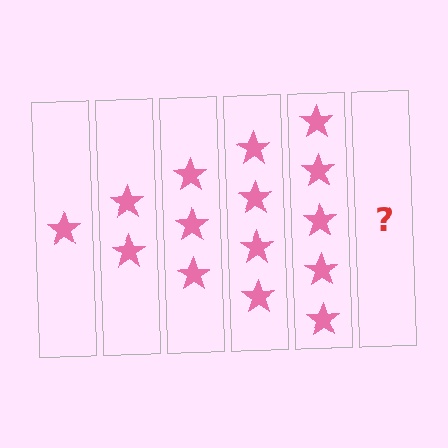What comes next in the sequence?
The next element should be 6 stars.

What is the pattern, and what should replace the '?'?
The pattern is that each step adds one more star. The '?' should be 6 stars.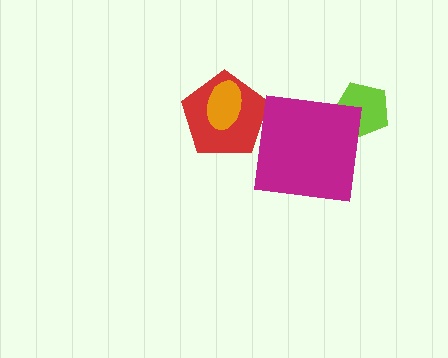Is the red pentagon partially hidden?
Yes, it is partially covered by another shape.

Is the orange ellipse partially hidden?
No, no other shape covers it.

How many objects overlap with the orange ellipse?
1 object overlaps with the orange ellipse.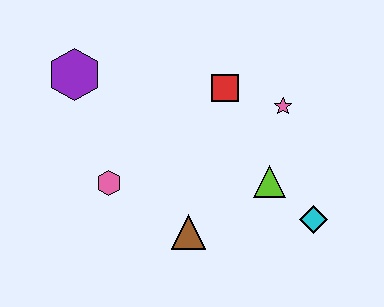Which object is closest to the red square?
The pink star is closest to the red square.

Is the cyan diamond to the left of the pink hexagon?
No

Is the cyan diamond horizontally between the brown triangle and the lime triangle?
No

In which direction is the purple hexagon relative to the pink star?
The purple hexagon is to the left of the pink star.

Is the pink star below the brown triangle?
No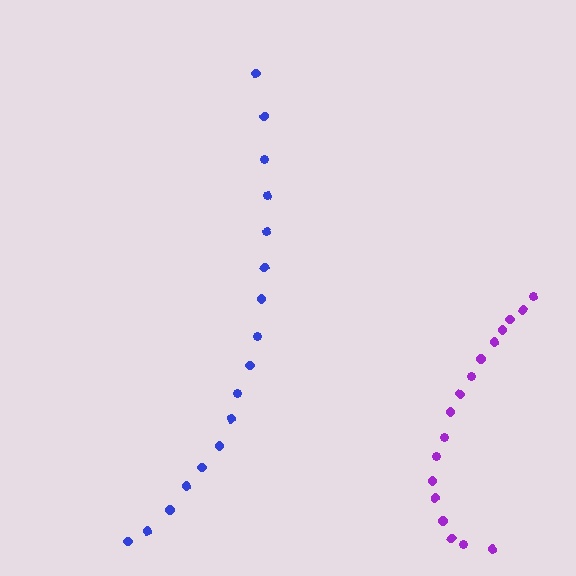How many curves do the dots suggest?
There are 2 distinct paths.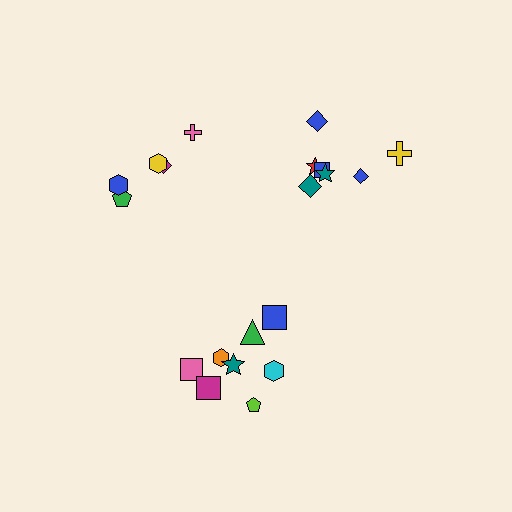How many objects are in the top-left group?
There are 5 objects.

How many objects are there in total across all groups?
There are 20 objects.